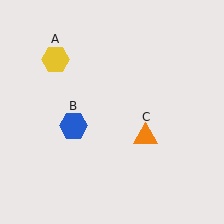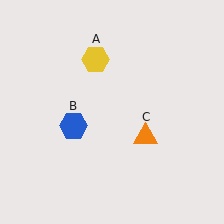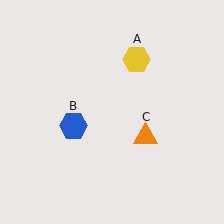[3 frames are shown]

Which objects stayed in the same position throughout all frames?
Blue hexagon (object B) and orange triangle (object C) remained stationary.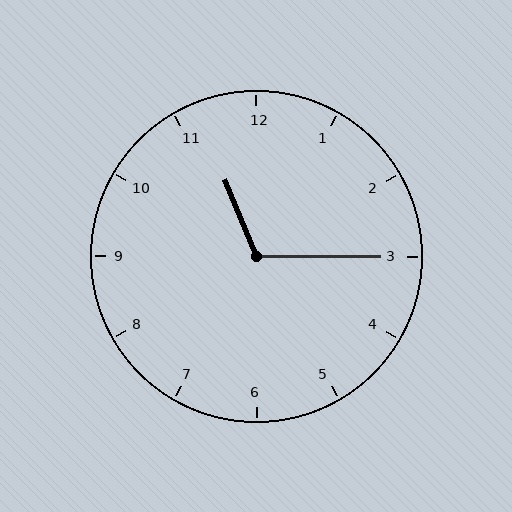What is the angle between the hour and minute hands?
Approximately 112 degrees.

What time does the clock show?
11:15.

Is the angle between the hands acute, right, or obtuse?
It is obtuse.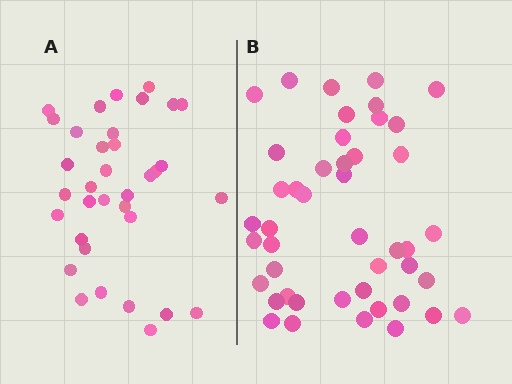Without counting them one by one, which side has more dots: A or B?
Region B (the right region) has more dots.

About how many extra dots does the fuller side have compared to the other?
Region B has roughly 10 or so more dots than region A.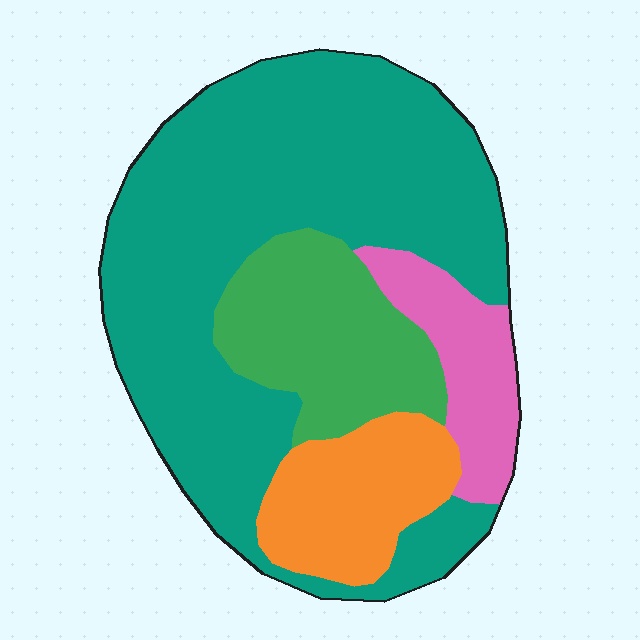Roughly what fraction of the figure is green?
Green covers roughly 20% of the figure.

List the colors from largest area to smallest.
From largest to smallest: teal, green, orange, pink.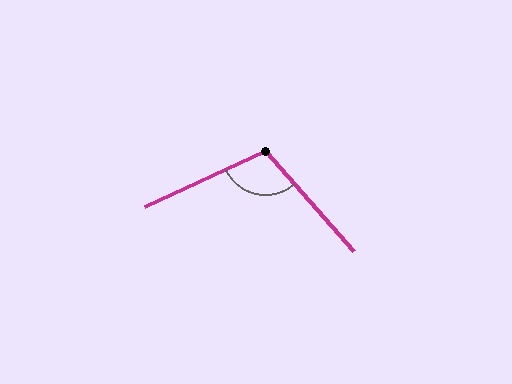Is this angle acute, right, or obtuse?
It is obtuse.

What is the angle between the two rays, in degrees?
Approximately 107 degrees.